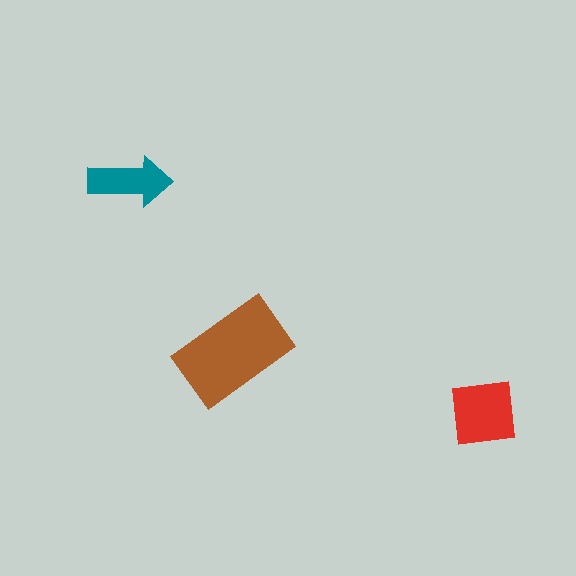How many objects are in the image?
There are 3 objects in the image.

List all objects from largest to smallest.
The brown rectangle, the red square, the teal arrow.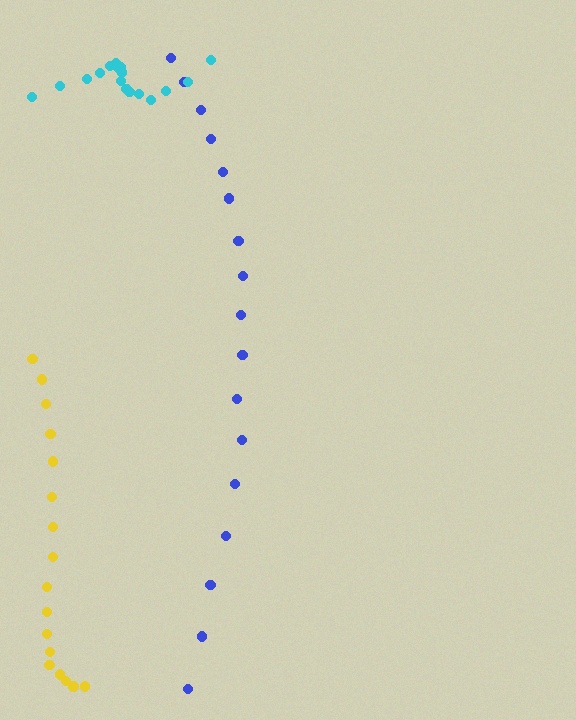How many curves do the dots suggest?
There are 3 distinct paths.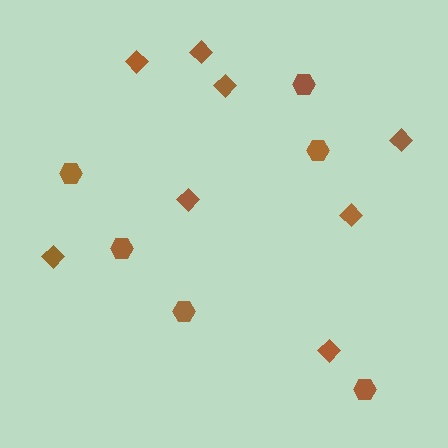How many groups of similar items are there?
There are 2 groups: one group of hexagons (6) and one group of diamonds (8).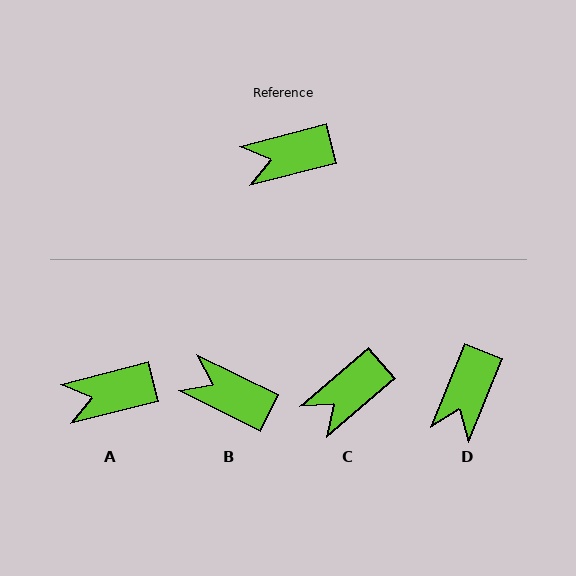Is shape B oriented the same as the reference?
No, it is off by about 41 degrees.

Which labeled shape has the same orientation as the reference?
A.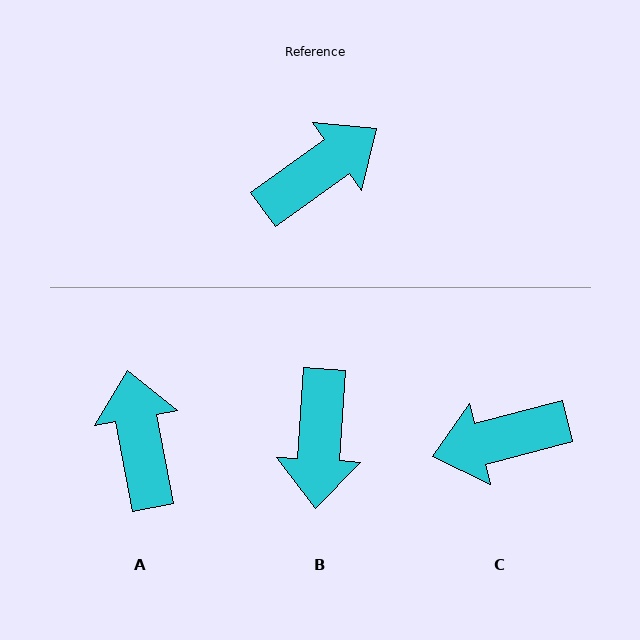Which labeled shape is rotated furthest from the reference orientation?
C, about 159 degrees away.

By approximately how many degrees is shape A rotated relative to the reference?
Approximately 65 degrees counter-clockwise.